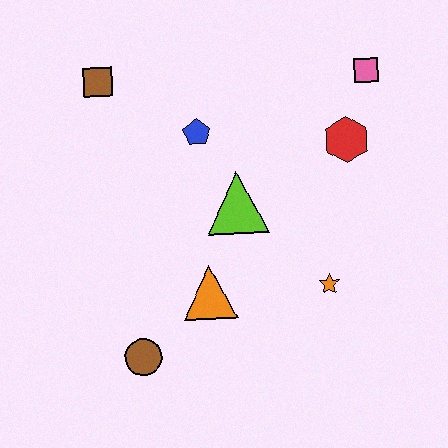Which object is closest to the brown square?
The blue pentagon is closest to the brown square.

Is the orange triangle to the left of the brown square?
No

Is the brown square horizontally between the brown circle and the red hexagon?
No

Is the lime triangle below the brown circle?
No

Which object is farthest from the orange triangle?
The pink square is farthest from the orange triangle.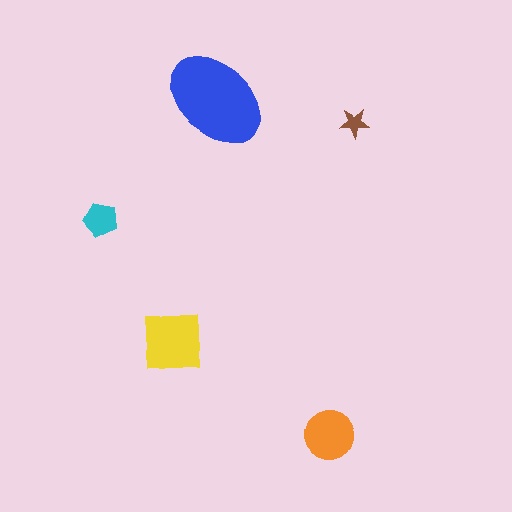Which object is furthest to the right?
The brown star is rightmost.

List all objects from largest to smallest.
The blue ellipse, the yellow square, the orange circle, the cyan pentagon, the brown star.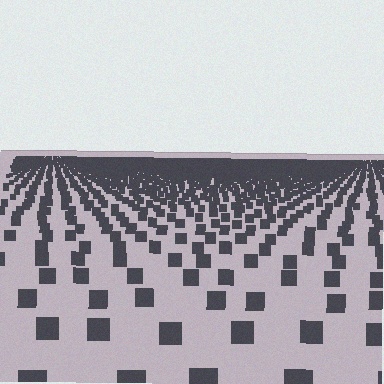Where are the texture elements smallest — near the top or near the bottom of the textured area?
Near the top.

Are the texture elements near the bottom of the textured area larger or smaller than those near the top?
Larger. Near the bottom, elements are closer to the viewer and appear at a bigger on-screen size.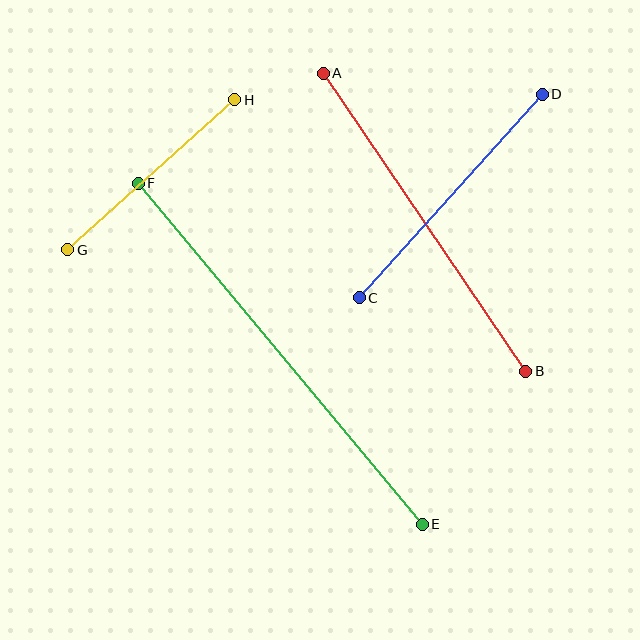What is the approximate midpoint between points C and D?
The midpoint is at approximately (451, 196) pixels.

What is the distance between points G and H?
The distance is approximately 224 pixels.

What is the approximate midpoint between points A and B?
The midpoint is at approximately (424, 222) pixels.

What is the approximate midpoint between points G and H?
The midpoint is at approximately (151, 175) pixels.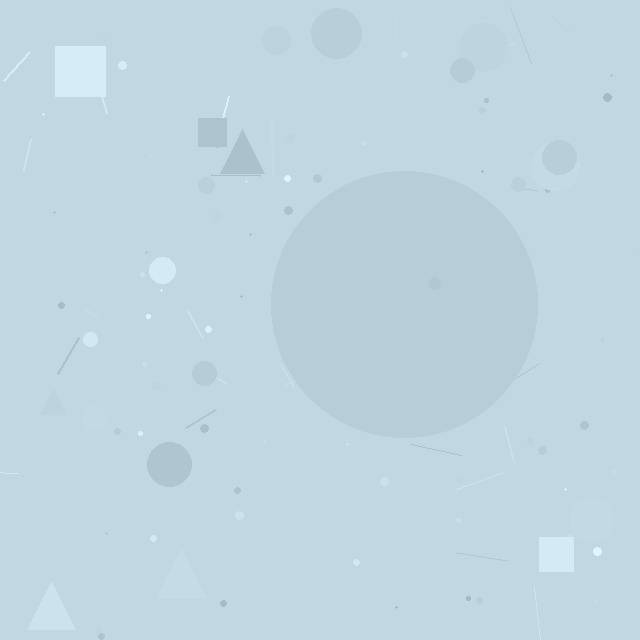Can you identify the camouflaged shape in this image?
The camouflaged shape is a circle.